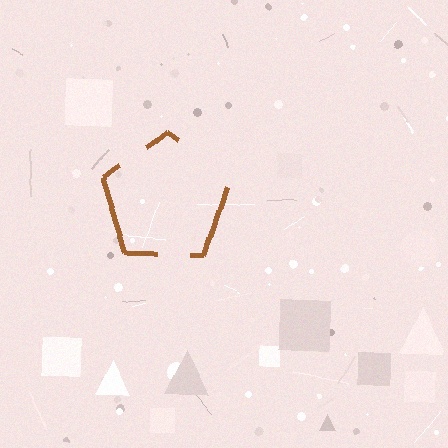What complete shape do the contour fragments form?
The contour fragments form a pentagon.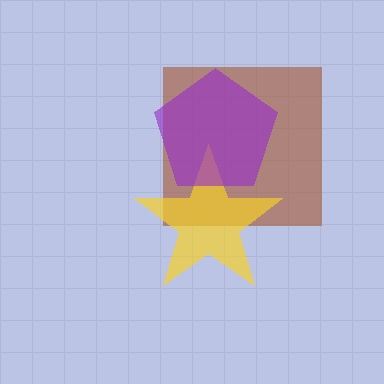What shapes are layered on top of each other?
The layered shapes are: a brown square, a yellow star, a purple pentagon.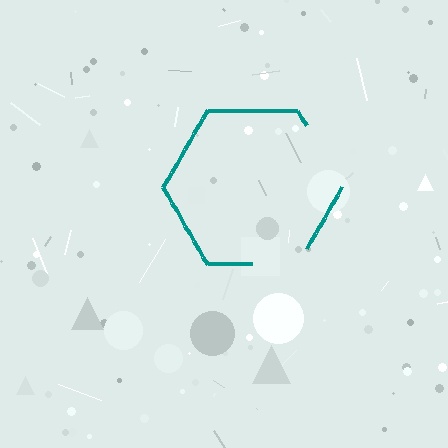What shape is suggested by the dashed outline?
The dashed outline suggests a hexagon.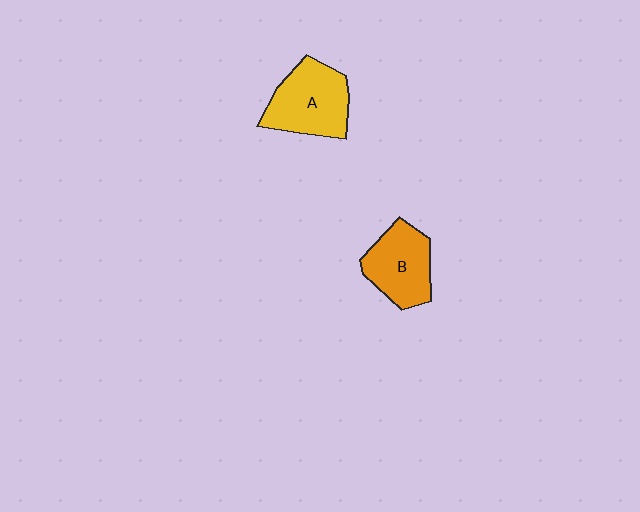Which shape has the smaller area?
Shape B (orange).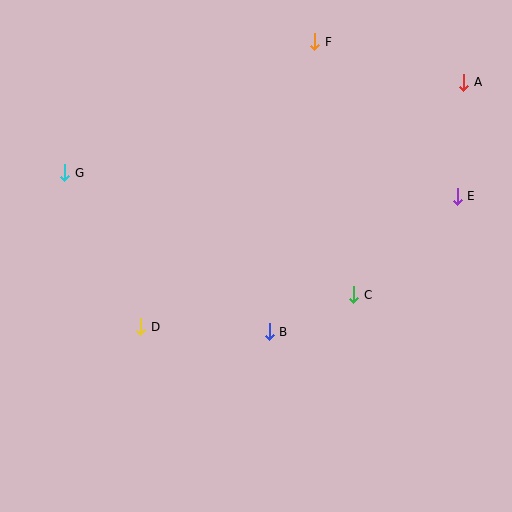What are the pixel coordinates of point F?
Point F is at (315, 42).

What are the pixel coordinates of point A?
Point A is at (464, 82).